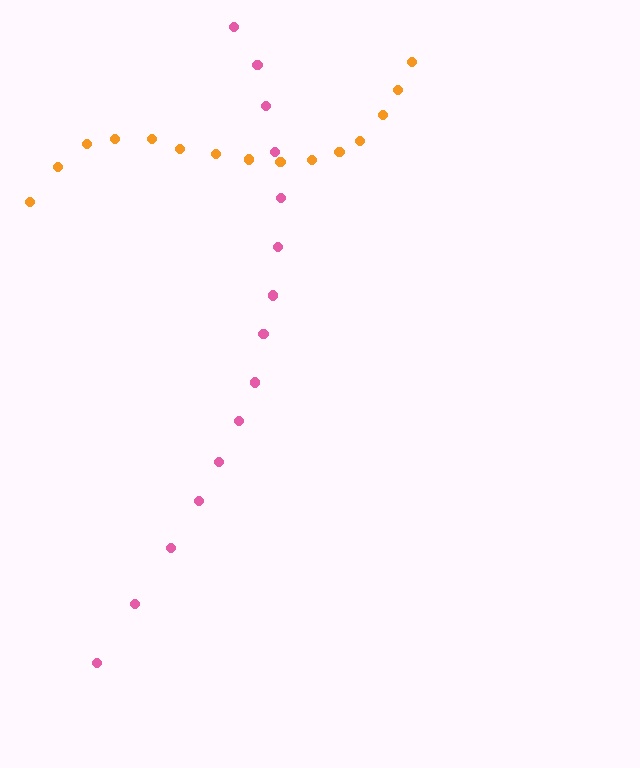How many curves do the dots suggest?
There are 2 distinct paths.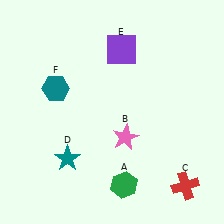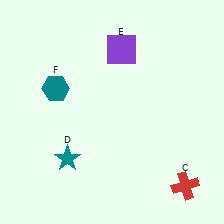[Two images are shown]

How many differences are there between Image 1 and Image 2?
There are 2 differences between the two images.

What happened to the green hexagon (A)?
The green hexagon (A) was removed in Image 2. It was in the bottom-right area of Image 1.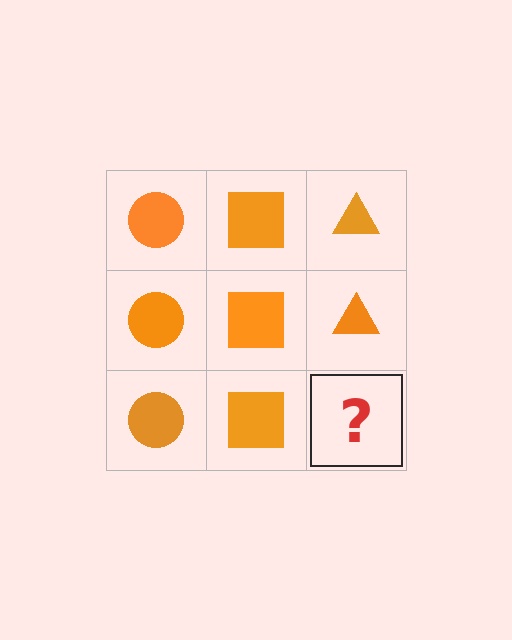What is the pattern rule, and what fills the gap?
The rule is that each column has a consistent shape. The gap should be filled with an orange triangle.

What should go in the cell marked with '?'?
The missing cell should contain an orange triangle.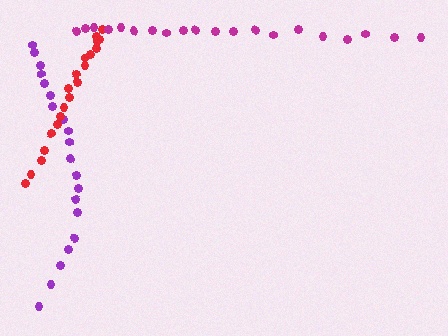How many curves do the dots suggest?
There are 3 distinct paths.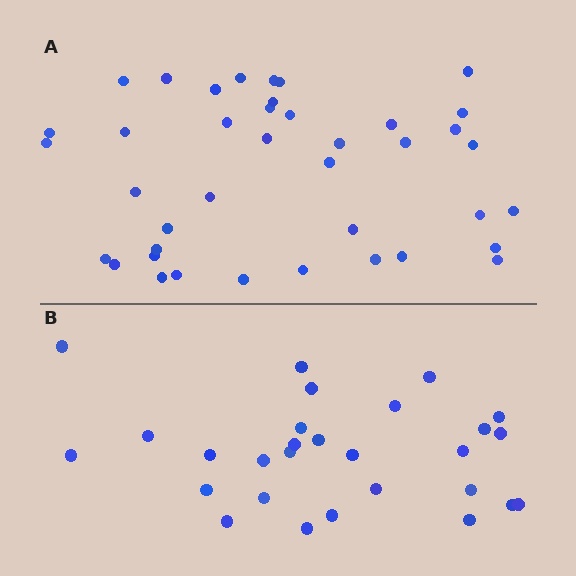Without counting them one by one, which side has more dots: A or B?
Region A (the top region) has more dots.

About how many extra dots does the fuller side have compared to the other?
Region A has roughly 12 or so more dots than region B.